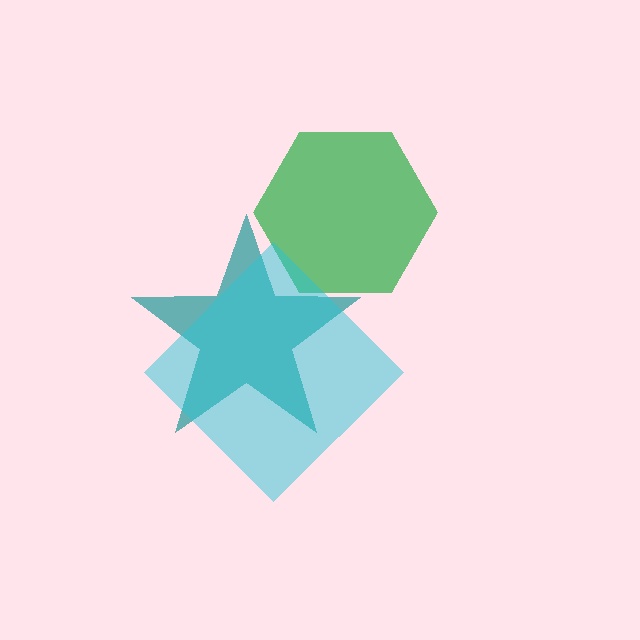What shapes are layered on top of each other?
The layered shapes are: a green hexagon, a teal star, a cyan diamond.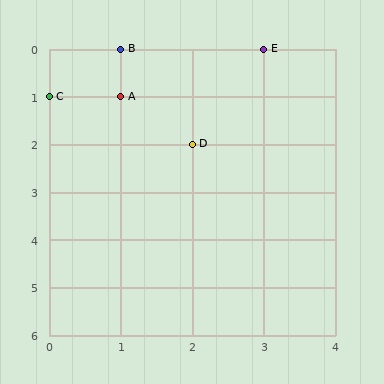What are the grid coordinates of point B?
Point B is at grid coordinates (1, 0).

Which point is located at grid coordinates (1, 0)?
Point B is at (1, 0).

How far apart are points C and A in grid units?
Points C and A are 1 column apart.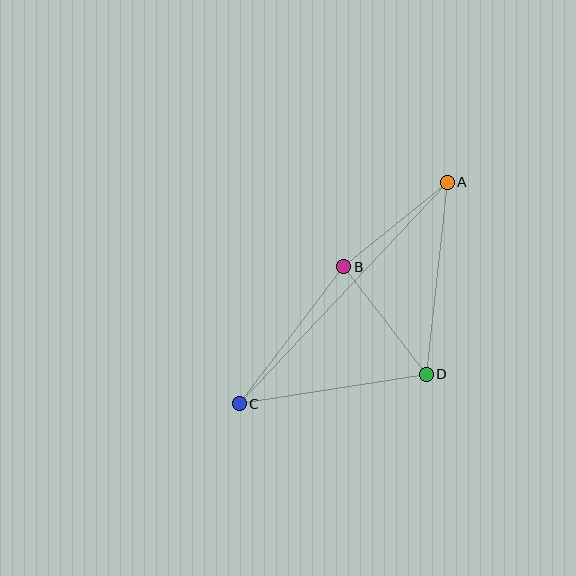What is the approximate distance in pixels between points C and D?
The distance between C and D is approximately 189 pixels.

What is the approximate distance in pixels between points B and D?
The distance between B and D is approximately 136 pixels.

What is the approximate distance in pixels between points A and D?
The distance between A and D is approximately 193 pixels.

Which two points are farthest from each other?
Points A and C are farthest from each other.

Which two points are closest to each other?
Points A and B are closest to each other.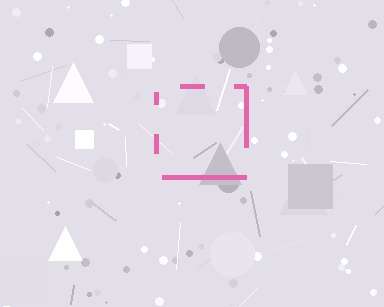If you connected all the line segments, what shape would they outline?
They would outline a square.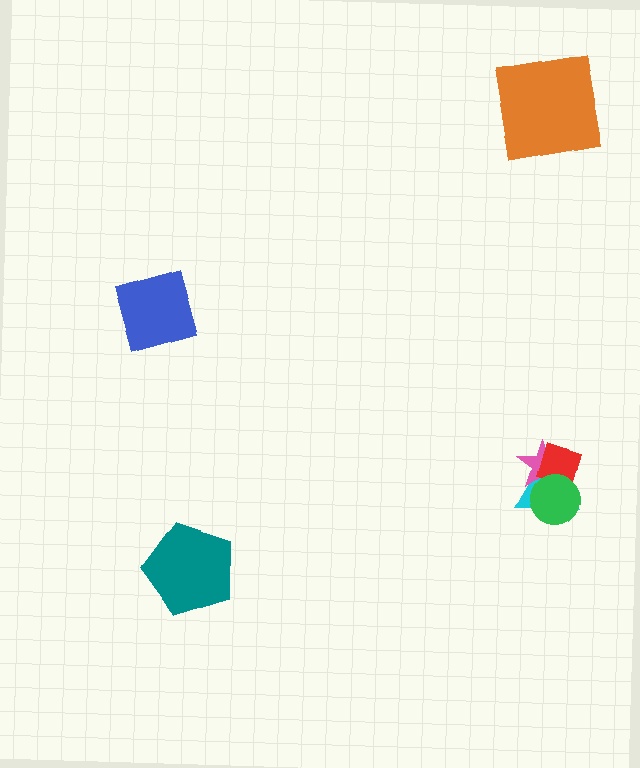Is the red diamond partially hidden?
Yes, it is partially covered by another shape.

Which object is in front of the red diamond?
The green circle is in front of the red diamond.